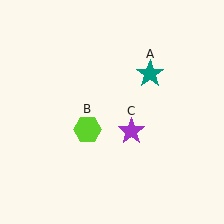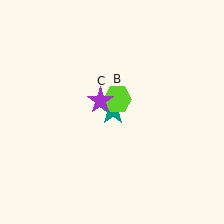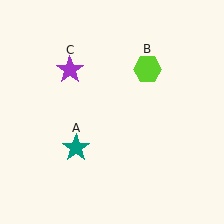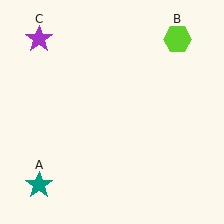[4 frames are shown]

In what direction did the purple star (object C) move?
The purple star (object C) moved up and to the left.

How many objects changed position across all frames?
3 objects changed position: teal star (object A), lime hexagon (object B), purple star (object C).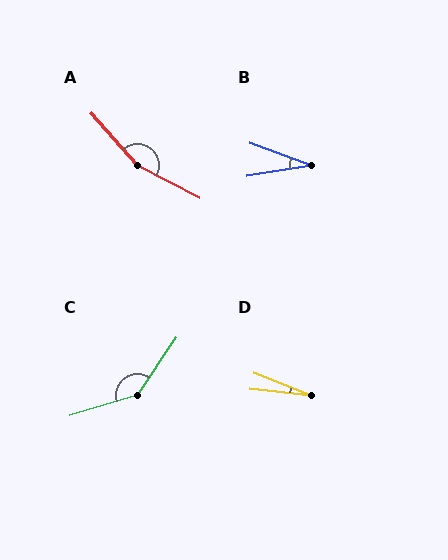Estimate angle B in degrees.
Approximately 30 degrees.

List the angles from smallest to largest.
D (15°), B (30°), C (141°), A (159°).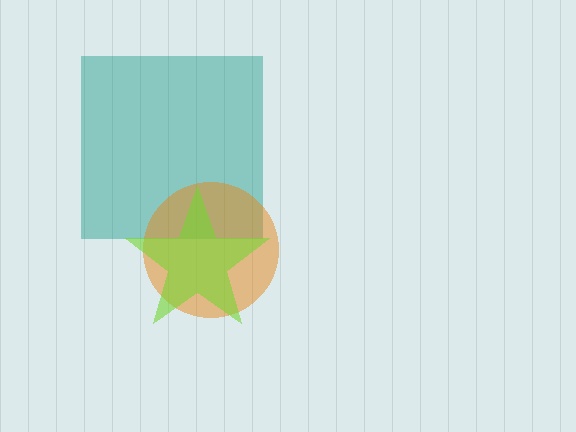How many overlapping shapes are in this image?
There are 3 overlapping shapes in the image.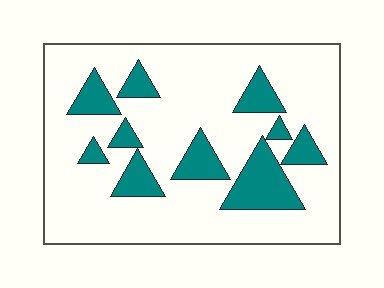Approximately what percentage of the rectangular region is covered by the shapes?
Approximately 20%.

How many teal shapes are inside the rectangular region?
10.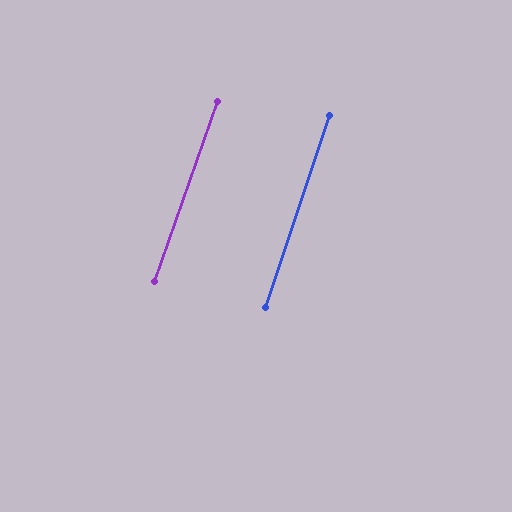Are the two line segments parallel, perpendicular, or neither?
Parallel — their directions differ by only 0.9°.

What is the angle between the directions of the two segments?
Approximately 1 degree.